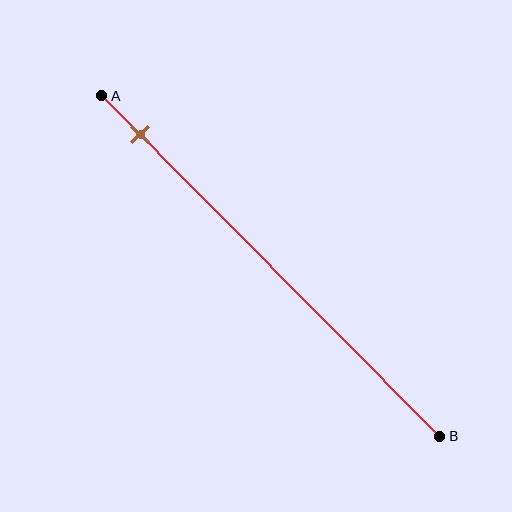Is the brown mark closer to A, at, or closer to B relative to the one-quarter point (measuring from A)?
The brown mark is closer to point A than the one-quarter point of segment AB.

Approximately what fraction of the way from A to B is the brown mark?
The brown mark is approximately 10% of the way from A to B.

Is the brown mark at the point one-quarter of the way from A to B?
No, the mark is at about 10% from A, not at the 25% one-quarter point.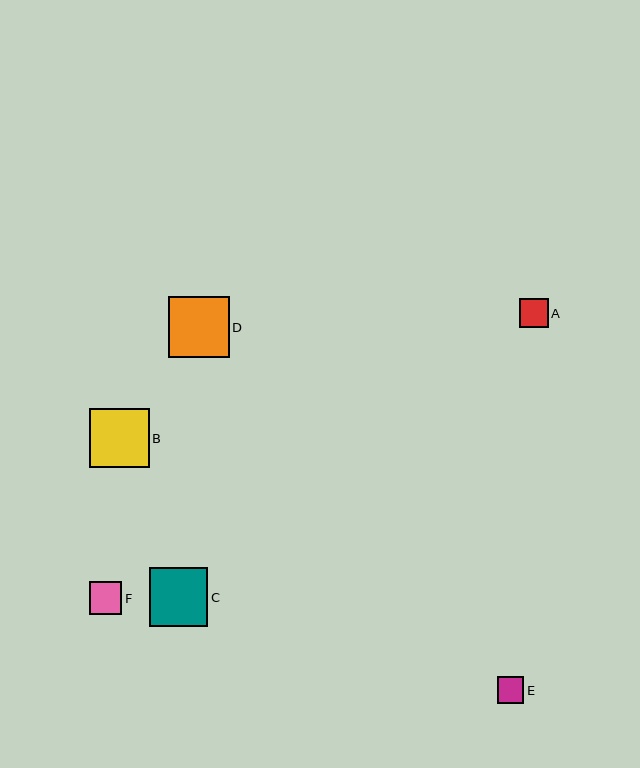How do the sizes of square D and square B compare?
Square D and square B are approximately the same size.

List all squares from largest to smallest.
From largest to smallest: D, B, C, F, A, E.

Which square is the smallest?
Square E is the smallest with a size of approximately 27 pixels.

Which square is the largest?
Square D is the largest with a size of approximately 61 pixels.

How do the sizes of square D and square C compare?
Square D and square C are approximately the same size.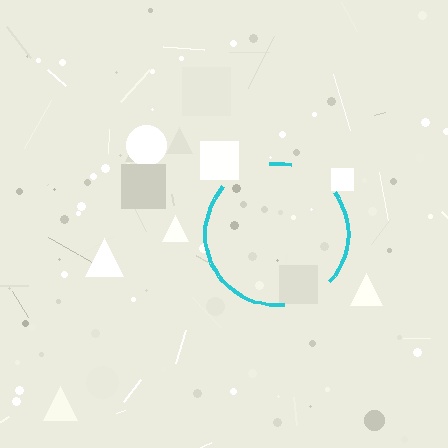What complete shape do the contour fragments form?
The contour fragments form a circle.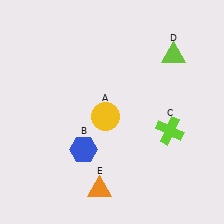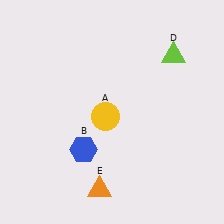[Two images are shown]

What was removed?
The lime cross (C) was removed in Image 2.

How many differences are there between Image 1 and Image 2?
There is 1 difference between the two images.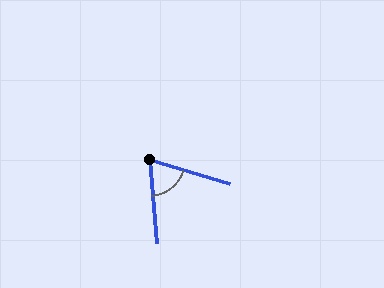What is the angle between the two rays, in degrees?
Approximately 69 degrees.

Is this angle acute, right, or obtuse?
It is acute.